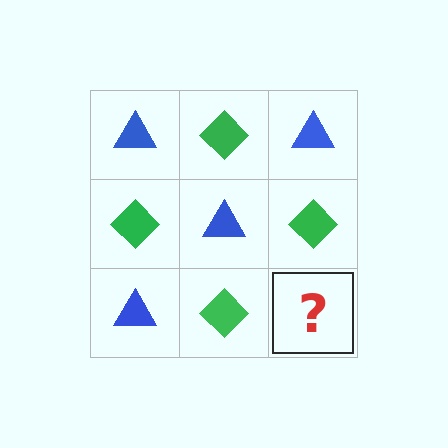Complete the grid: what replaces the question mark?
The question mark should be replaced with a blue triangle.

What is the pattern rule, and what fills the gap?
The rule is that it alternates blue triangle and green diamond in a checkerboard pattern. The gap should be filled with a blue triangle.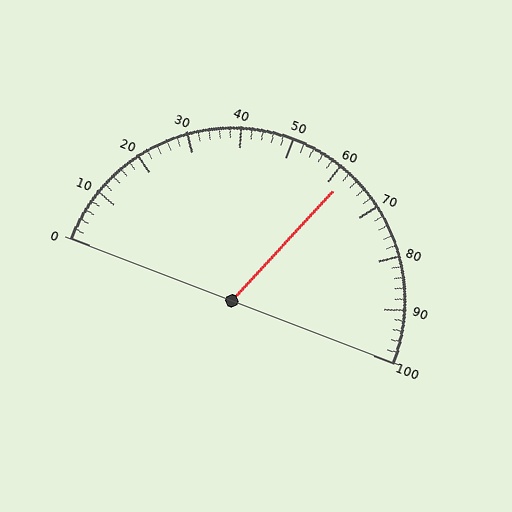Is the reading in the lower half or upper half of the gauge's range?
The reading is in the upper half of the range (0 to 100).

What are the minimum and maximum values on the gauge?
The gauge ranges from 0 to 100.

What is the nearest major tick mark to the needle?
The nearest major tick mark is 60.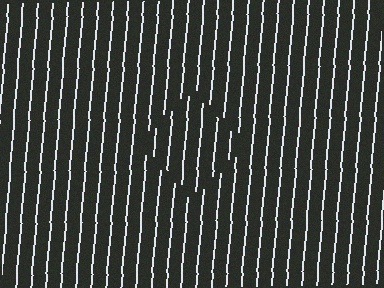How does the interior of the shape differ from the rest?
The interior of the shape contains the same grating, shifted by half a period — the contour is defined by the phase discontinuity where line-ends from the inner and outer gratings abut.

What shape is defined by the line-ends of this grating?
An illusory square. The interior of the shape contains the same grating, shifted by half a period — the contour is defined by the phase discontinuity where line-ends from the inner and outer gratings abut.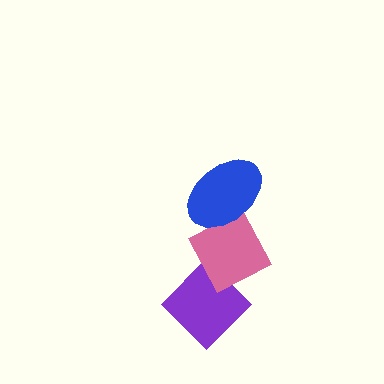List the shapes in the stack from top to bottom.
From top to bottom: the blue ellipse, the pink diamond, the purple diamond.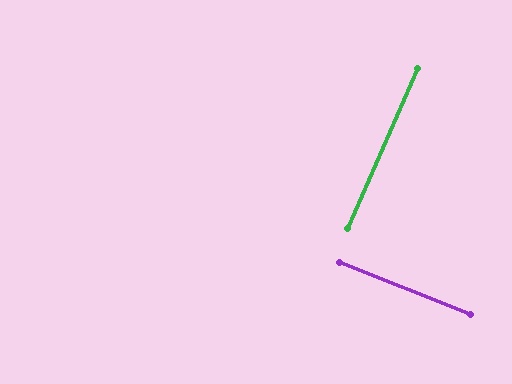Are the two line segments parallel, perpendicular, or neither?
Perpendicular — they meet at approximately 88°.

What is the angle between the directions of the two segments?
Approximately 88 degrees.